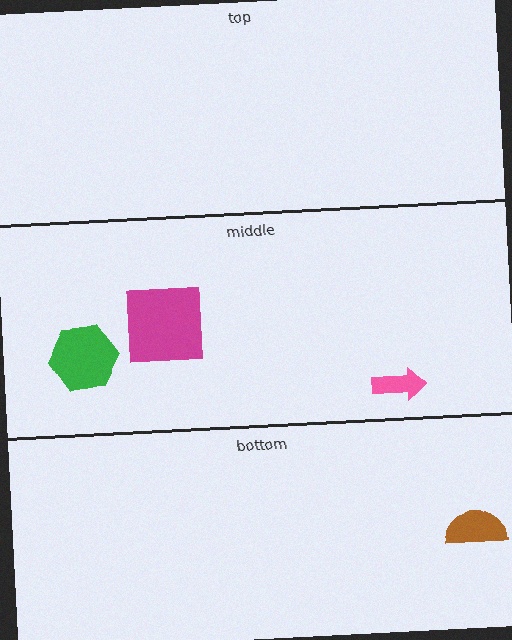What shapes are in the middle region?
The magenta square, the green hexagon, the pink arrow.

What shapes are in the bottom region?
The brown semicircle.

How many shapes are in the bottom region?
1.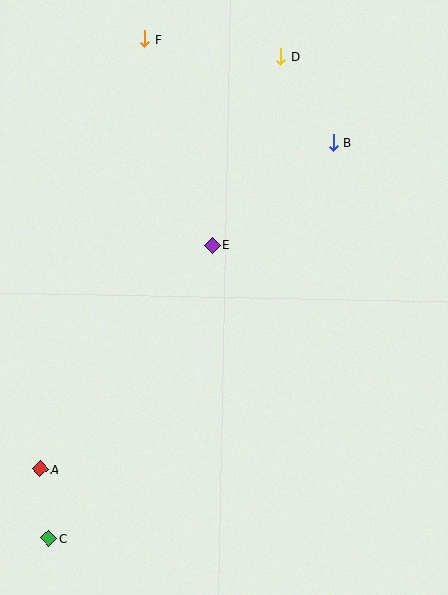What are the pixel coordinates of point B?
Point B is at (333, 143).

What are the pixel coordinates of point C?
Point C is at (49, 538).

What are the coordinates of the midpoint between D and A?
The midpoint between D and A is at (160, 263).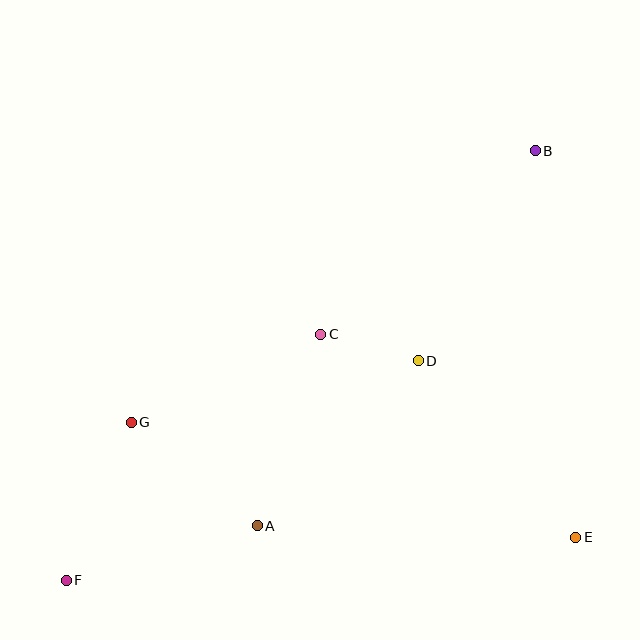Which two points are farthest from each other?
Points B and F are farthest from each other.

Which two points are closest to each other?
Points C and D are closest to each other.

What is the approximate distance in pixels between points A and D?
The distance between A and D is approximately 231 pixels.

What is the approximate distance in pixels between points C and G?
The distance between C and G is approximately 209 pixels.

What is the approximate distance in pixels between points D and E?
The distance between D and E is approximately 237 pixels.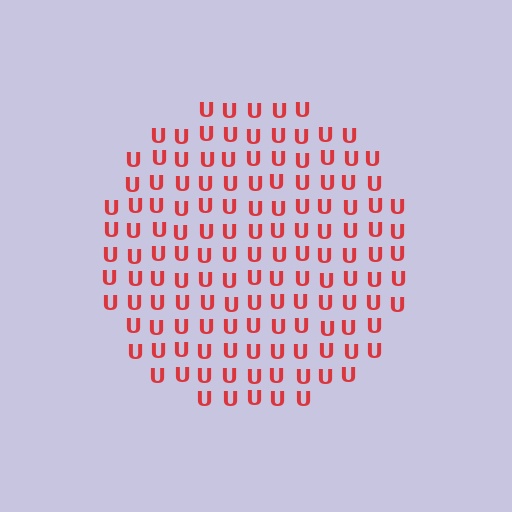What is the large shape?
The large shape is a circle.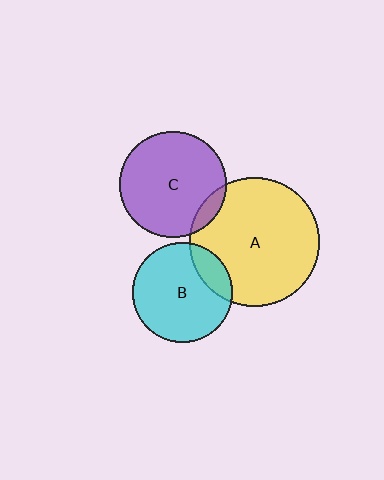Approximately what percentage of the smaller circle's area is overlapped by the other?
Approximately 15%.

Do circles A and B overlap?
Yes.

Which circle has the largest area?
Circle A (yellow).